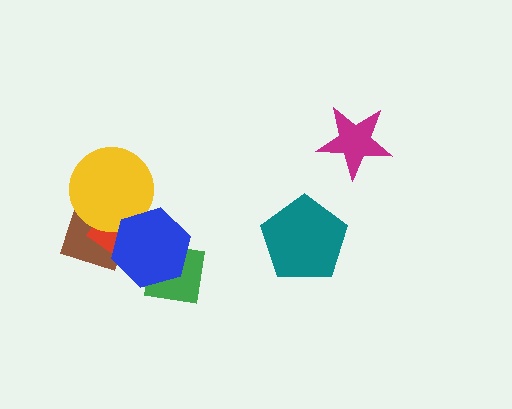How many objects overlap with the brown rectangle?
3 objects overlap with the brown rectangle.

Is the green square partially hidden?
Yes, it is partially covered by another shape.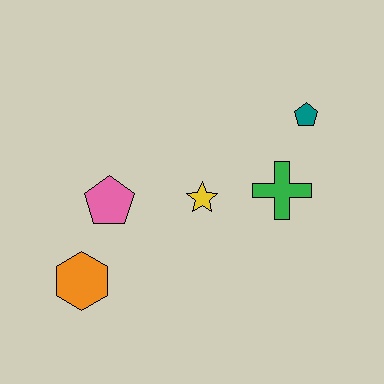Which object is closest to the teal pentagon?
The green cross is closest to the teal pentagon.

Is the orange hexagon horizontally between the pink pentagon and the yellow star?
No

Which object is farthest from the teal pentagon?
The orange hexagon is farthest from the teal pentagon.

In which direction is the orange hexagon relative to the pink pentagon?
The orange hexagon is below the pink pentagon.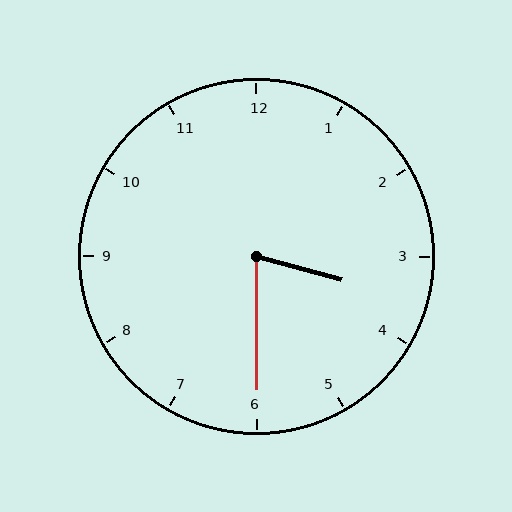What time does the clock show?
3:30.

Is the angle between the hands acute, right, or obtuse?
It is acute.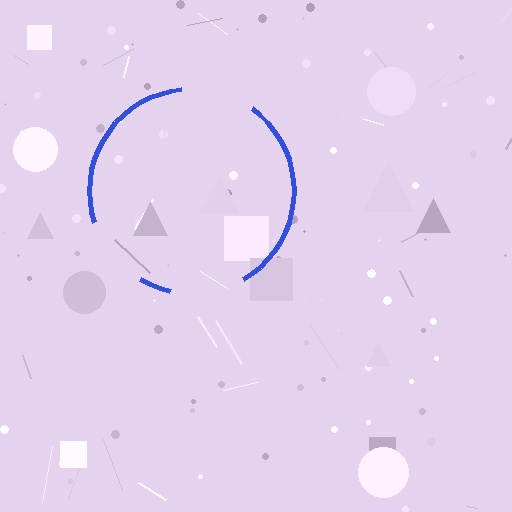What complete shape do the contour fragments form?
The contour fragments form a circle.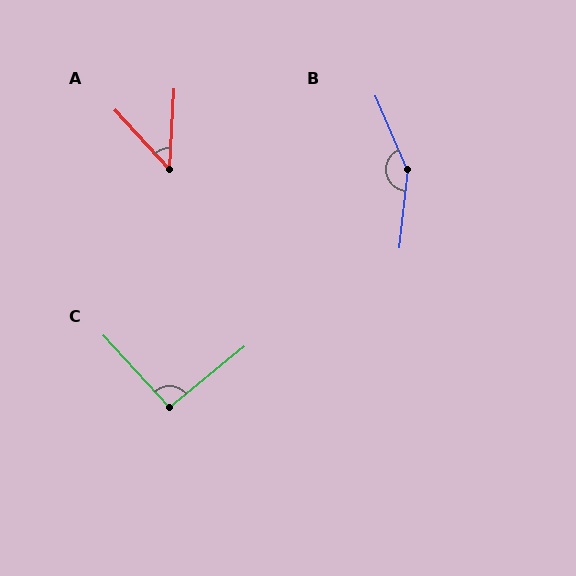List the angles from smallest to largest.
A (45°), C (93°), B (151°).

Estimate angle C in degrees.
Approximately 93 degrees.